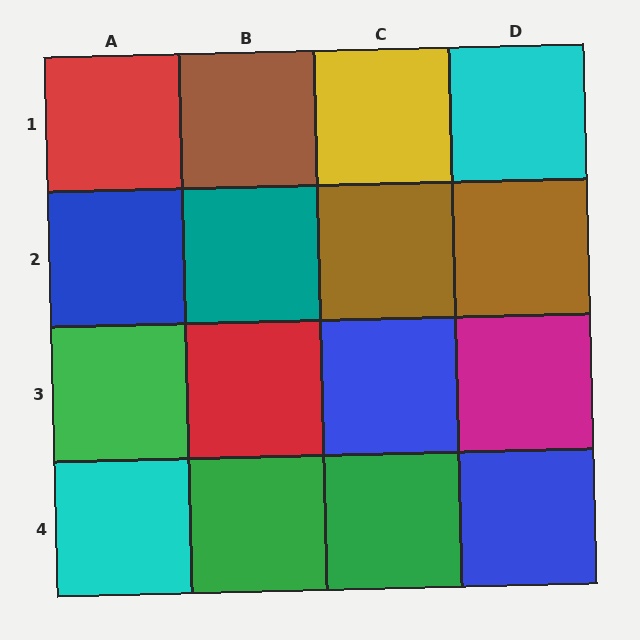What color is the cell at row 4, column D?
Blue.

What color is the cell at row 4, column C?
Green.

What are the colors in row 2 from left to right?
Blue, teal, brown, brown.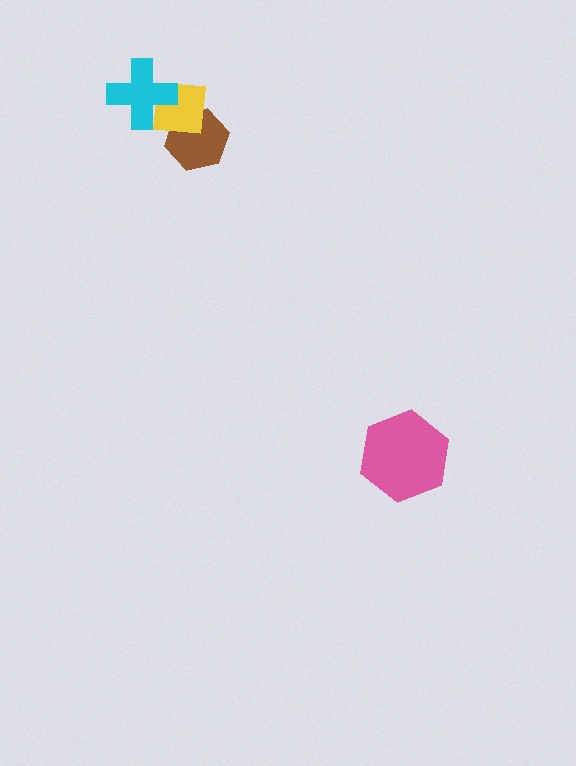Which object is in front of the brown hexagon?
The yellow square is in front of the brown hexagon.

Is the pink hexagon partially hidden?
No, no other shape covers it.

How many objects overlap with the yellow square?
2 objects overlap with the yellow square.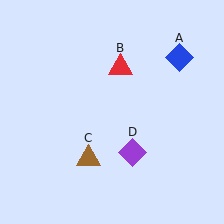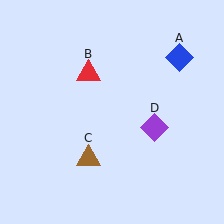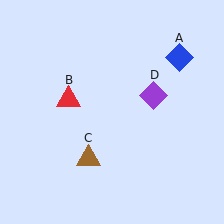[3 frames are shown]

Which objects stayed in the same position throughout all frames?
Blue diamond (object A) and brown triangle (object C) remained stationary.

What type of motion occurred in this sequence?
The red triangle (object B), purple diamond (object D) rotated counterclockwise around the center of the scene.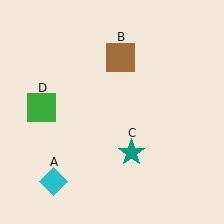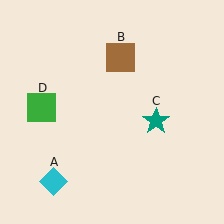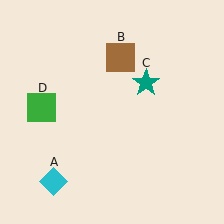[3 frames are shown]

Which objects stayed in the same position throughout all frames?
Cyan diamond (object A) and brown square (object B) and green square (object D) remained stationary.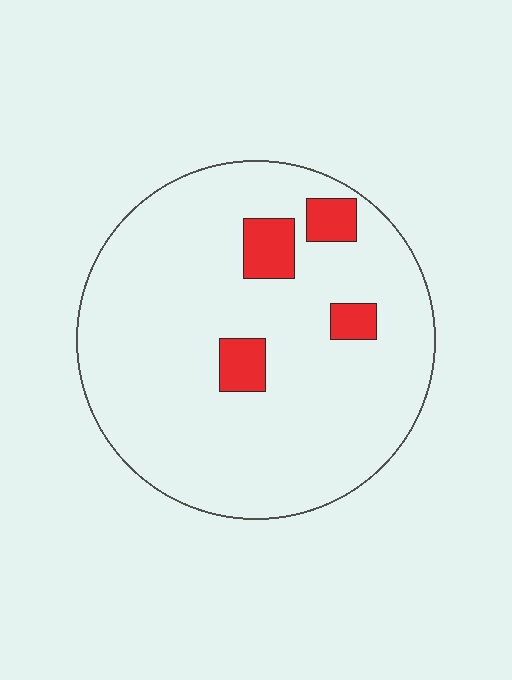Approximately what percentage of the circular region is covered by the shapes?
Approximately 10%.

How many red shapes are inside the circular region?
4.